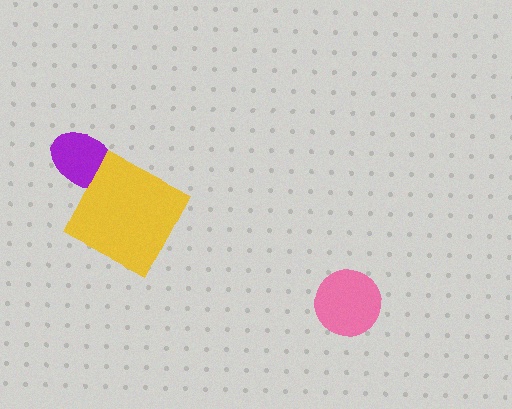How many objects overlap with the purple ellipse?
1 object overlaps with the purple ellipse.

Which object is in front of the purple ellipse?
The yellow square is in front of the purple ellipse.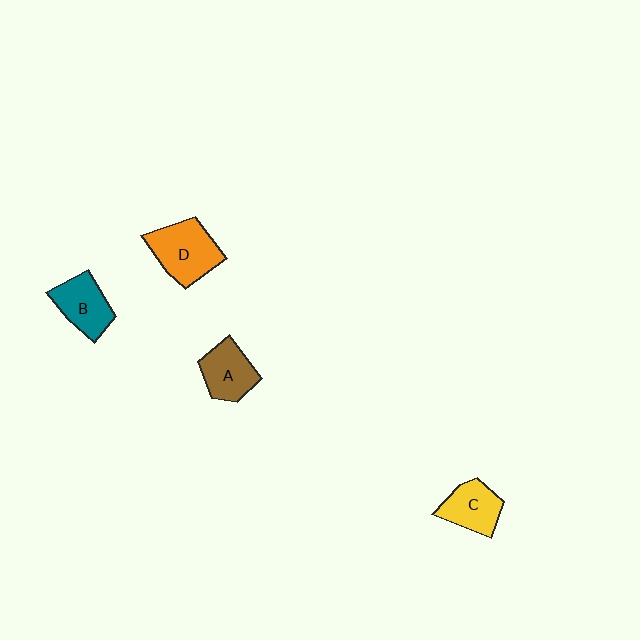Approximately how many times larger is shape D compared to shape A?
Approximately 1.3 times.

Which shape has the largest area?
Shape D (orange).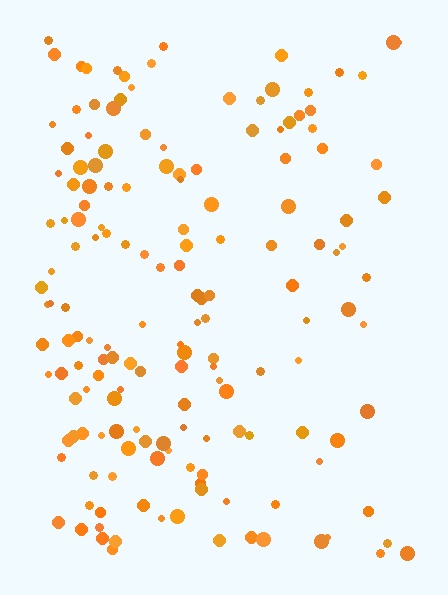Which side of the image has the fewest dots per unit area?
The right.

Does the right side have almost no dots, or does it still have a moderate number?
Still a moderate number, just noticeably fewer than the left.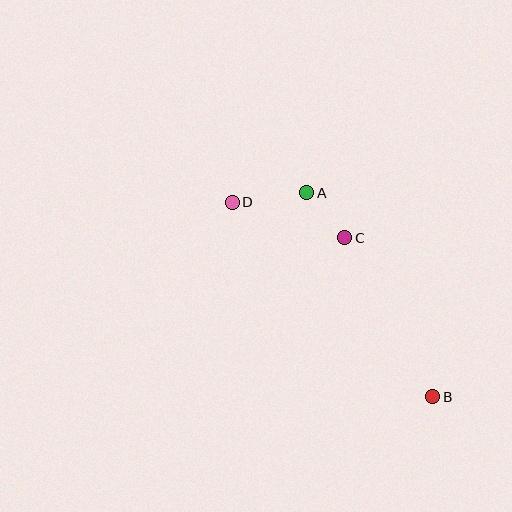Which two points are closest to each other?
Points A and C are closest to each other.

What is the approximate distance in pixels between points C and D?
The distance between C and D is approximately 118 pixels.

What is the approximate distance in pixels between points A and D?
The distance between A and D is approximately 75 pixels.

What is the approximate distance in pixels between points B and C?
The distance between B and C is approximately 182 pixels.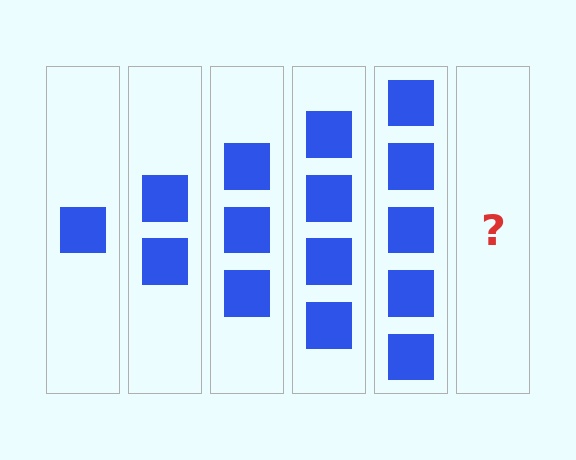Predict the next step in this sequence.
The next step is 6 squares.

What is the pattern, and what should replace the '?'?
The pattern is that each step adds one more square. The '?' should be 6 squares.